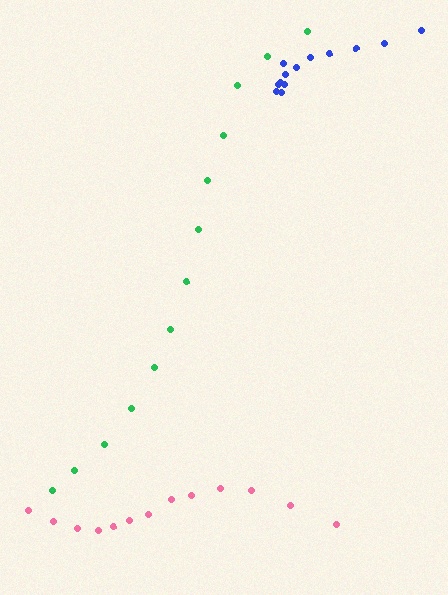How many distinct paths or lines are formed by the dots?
There are 3 distinct paths.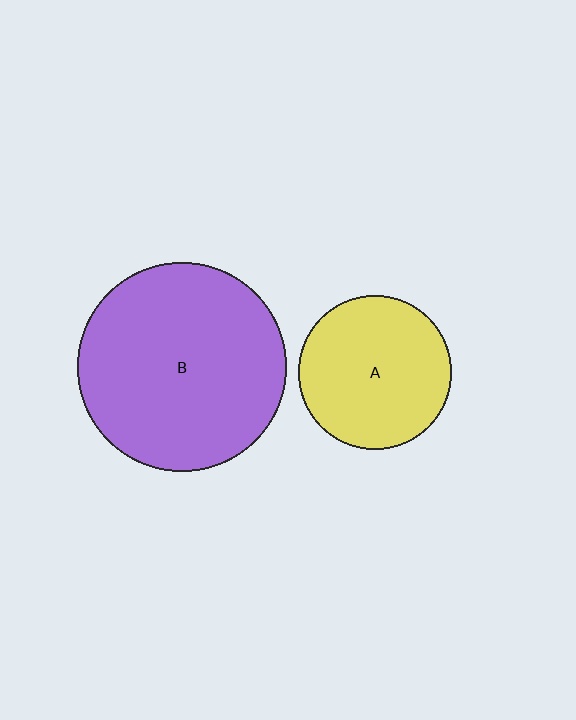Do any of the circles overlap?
No, none of the circles overlap.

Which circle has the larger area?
Circle B (purple).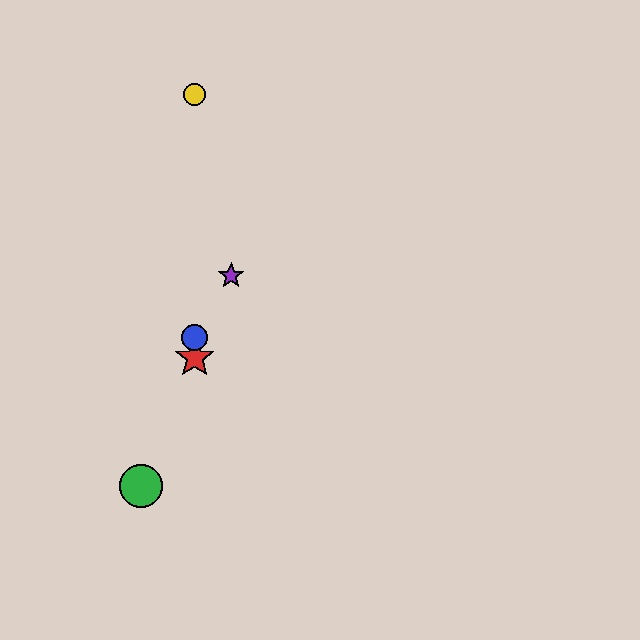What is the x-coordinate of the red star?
The red star is at x≈195.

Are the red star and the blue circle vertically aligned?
Yes, both are at x≈195.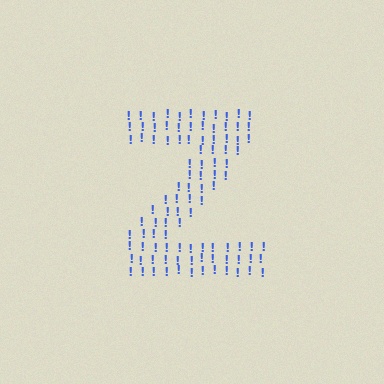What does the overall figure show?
The overall figure shows the letter Z.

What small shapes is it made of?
It is made of small exclamation marks.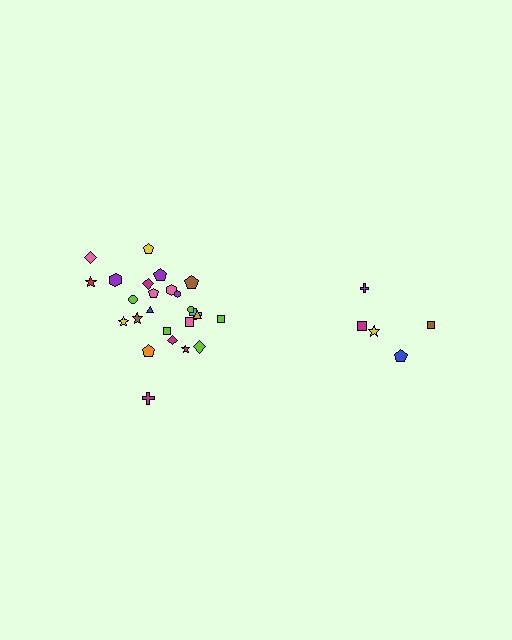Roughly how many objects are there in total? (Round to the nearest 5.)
Roughly 30 objects in total.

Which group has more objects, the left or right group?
The left group.